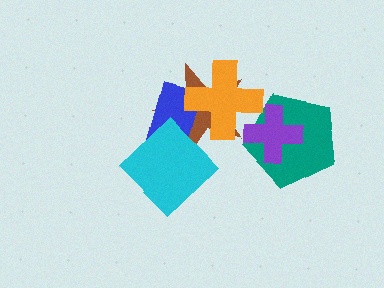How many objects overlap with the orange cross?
4 objects overlap with the orange cross.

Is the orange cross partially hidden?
No, no other shape covers it.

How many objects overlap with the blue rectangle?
3 objects overlap with the blue rectangle.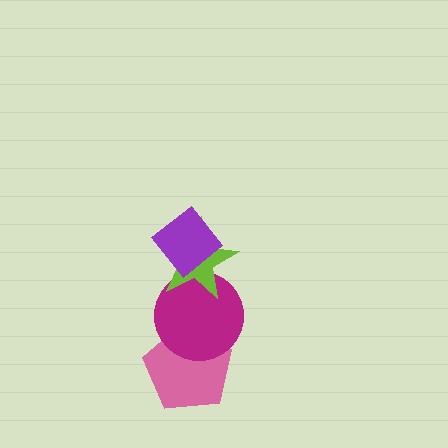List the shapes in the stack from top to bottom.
From top to bottom: the purple diamond, the lime star, the magenta circle, the pink pentagon.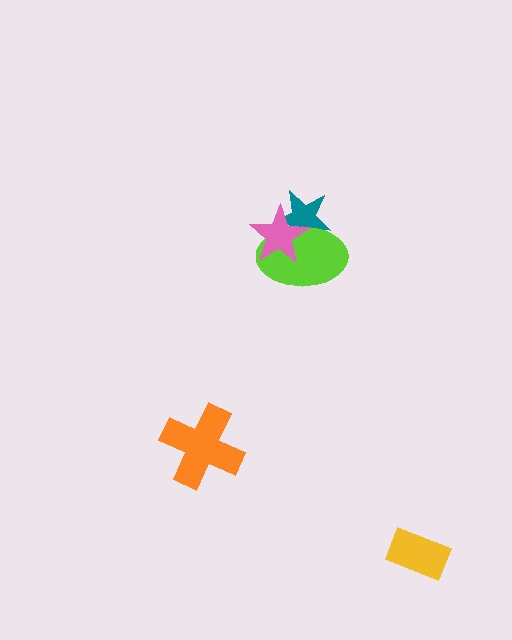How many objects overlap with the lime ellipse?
2 objects overlap with the lime ellipse.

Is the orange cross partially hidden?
No, no other shape covers it.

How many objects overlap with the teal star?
2 objects overlap with the teal star.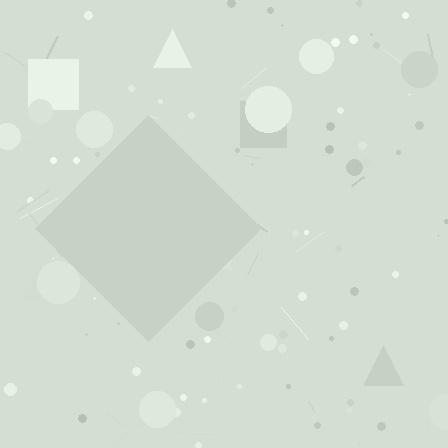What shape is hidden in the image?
A diamond is hidden in the image.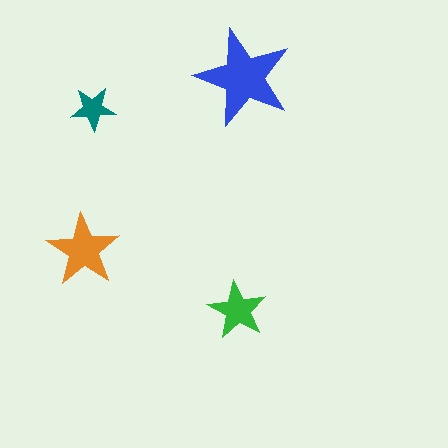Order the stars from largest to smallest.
the blue one, the orange one, the green one, the teal one.